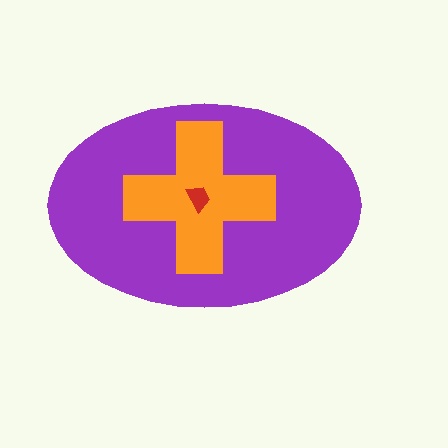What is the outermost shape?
The purple ellipse.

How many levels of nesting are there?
3.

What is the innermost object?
The red trapezoid.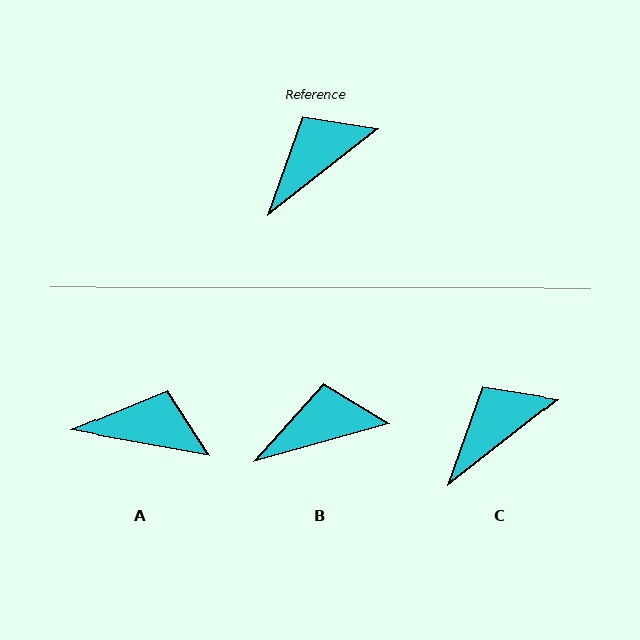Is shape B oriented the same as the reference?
No, it is off by about 22 degrees.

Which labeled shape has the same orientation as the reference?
C.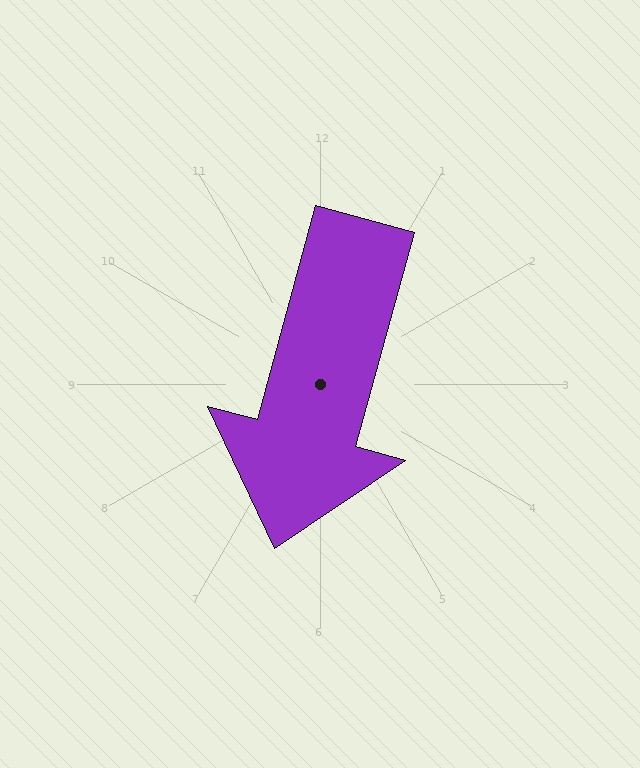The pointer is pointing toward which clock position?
Roughly 7 o'clock.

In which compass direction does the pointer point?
South.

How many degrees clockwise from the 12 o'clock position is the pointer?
Approximately 195 degrees.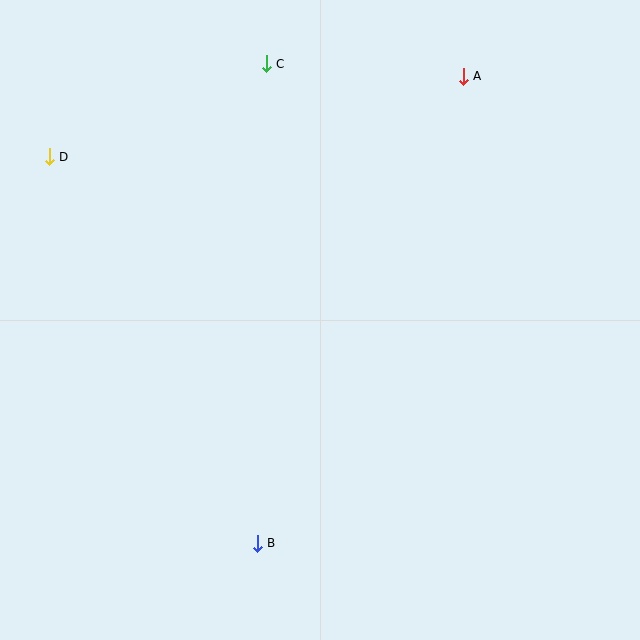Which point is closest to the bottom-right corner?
Point B is closest to the bottom-right corner.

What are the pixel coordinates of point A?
Point A is at (463, 76).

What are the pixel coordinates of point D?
Point D is at (49, 157).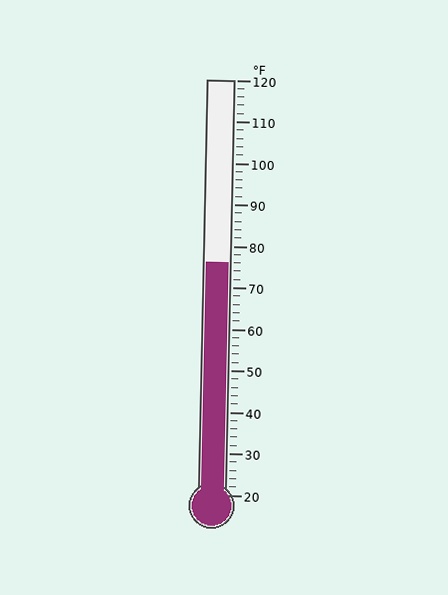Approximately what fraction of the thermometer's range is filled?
The thermometer is filled to approximately 55% of its range.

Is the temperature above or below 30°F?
The temperature is above 30°F.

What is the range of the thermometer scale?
The thermometer scale ranges from 20°F to 120°F.